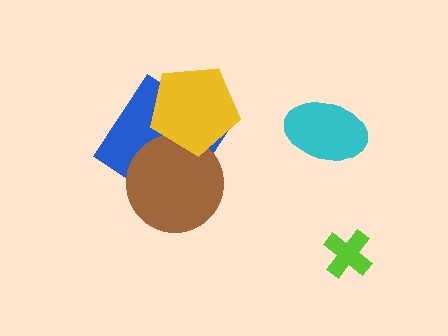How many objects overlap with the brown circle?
2 objects overlap with the brown circle.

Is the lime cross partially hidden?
No, no other shape covers it.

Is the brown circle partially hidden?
Yes, it is partially covered by another shape.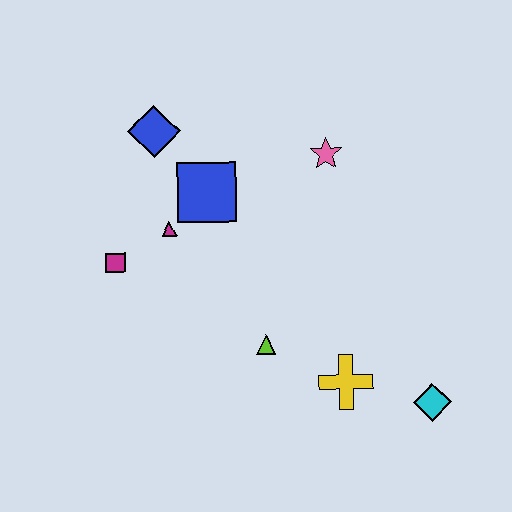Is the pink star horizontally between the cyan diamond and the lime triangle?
Yes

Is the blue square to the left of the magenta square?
No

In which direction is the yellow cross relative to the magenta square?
The yellow cross is to the right of the magenta square.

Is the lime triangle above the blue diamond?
No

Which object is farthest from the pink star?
The cyan diamond is farthest from the pink star.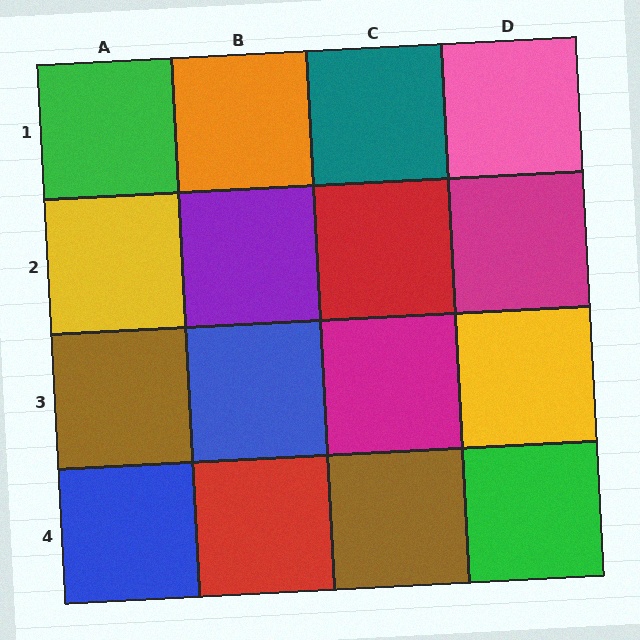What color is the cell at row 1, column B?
Orange.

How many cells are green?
2 cells are green.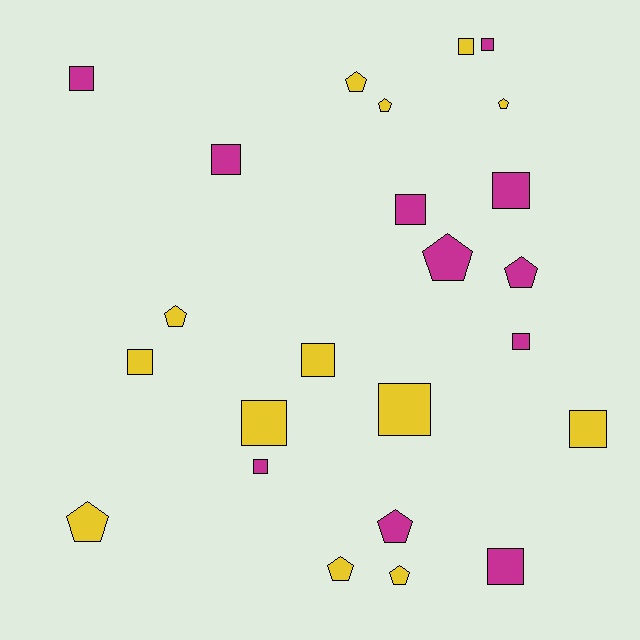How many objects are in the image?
There are 24 objects.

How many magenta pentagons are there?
There are 3 magenta pentagons.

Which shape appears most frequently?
Square, with 14 objects.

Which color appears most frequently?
Yellow, with 13 objects.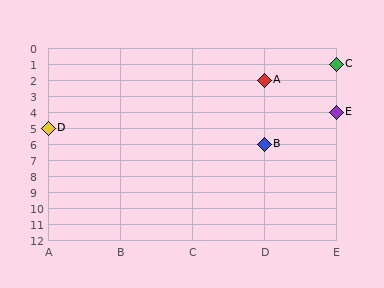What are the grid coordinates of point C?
Point C is at grid coordinates (E, 1).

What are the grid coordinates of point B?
Point B is at grid coordinates (D, 6).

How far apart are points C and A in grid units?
Points C and A are 1 column and 1 row apart (about 1.4 grid units diagonally).